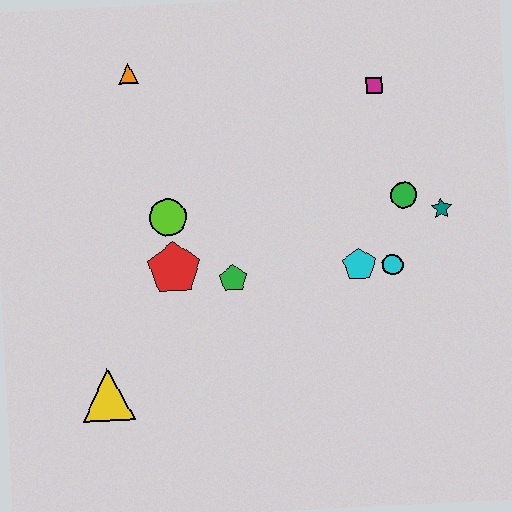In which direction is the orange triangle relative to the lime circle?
The orange triangle is above the lime circle.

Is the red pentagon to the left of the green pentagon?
Yes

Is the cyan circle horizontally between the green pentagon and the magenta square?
No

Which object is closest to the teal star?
The green circle is closest to the teal star.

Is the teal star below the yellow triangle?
No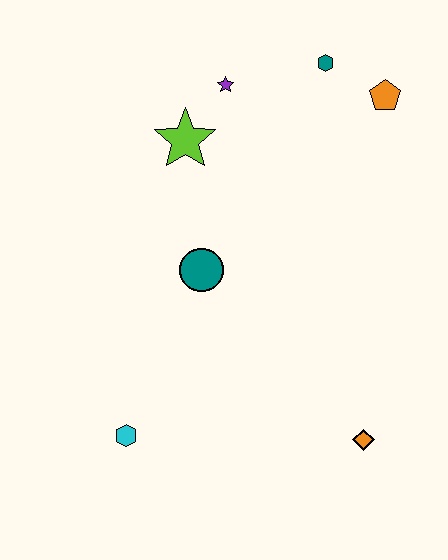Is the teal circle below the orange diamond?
No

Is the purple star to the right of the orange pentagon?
No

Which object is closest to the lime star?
The purple star is closest to the lime star.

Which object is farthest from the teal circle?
The orange pentagon is farthest from the teal circle.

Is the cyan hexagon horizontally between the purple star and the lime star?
No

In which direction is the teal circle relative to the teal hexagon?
The teal circle is below the teal hexagon.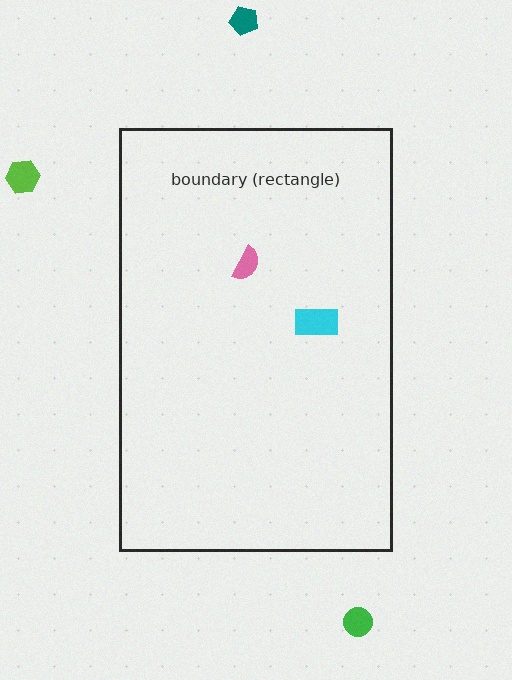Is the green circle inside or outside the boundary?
Outside.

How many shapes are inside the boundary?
2 inside, 3 outside.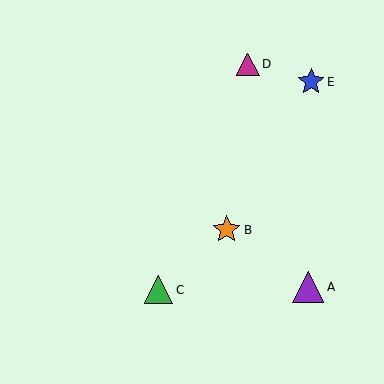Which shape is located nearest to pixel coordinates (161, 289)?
The green triangle (labeled C) at (159, 290) is nearest to that location.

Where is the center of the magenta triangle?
The center of the magenta triangle is at (248, 64).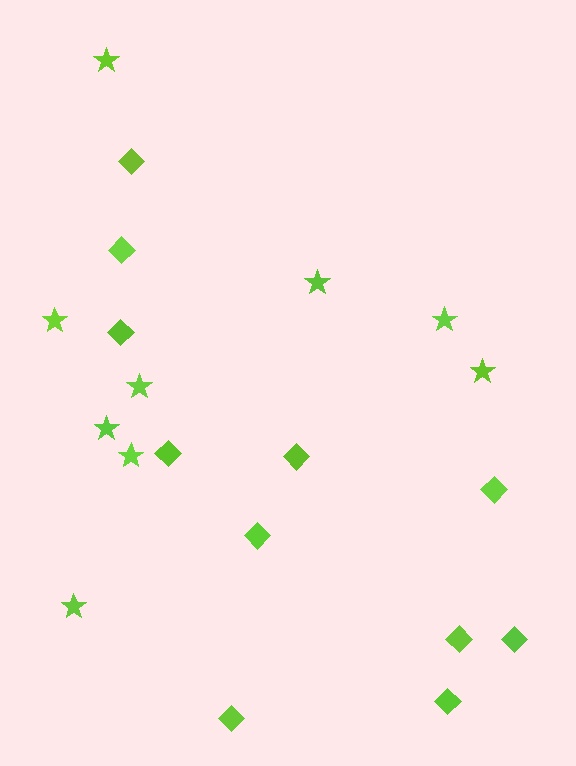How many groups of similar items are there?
There are 2 groups: one group of stars (9) and one group of diamonds (11).